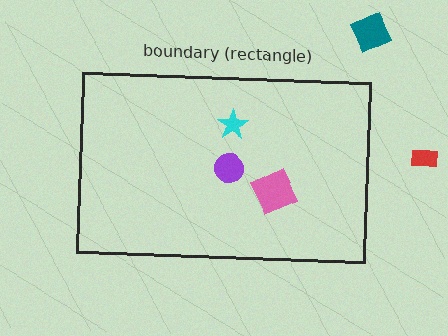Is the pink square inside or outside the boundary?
Inside.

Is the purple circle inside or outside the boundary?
Inside.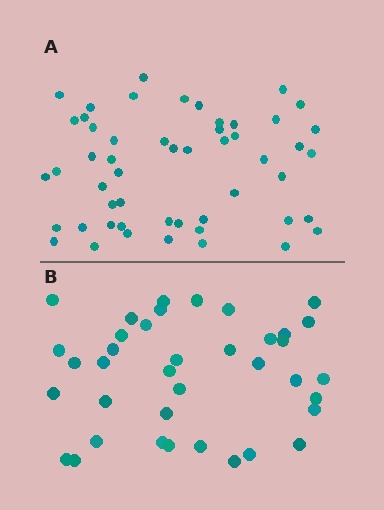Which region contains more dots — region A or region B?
Region A (the top region) has more dots.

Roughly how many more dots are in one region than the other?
Region A has approximately 15 more dots than region B.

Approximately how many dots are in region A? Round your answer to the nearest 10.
About 50 dots. (The exact count is 52, which rounds to 50.)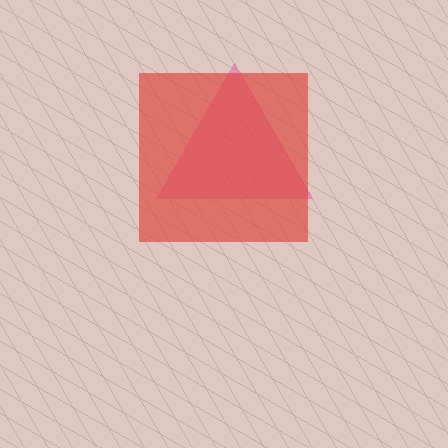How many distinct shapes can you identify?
There are 2 distinct shapes: a pink triangle, a red square.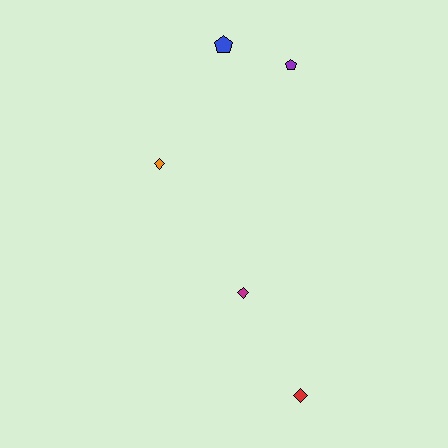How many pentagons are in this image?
There are 2 pentagons.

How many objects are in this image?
There are 5 objects.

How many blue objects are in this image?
There is 1 blue object.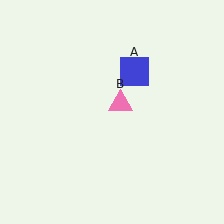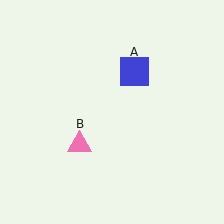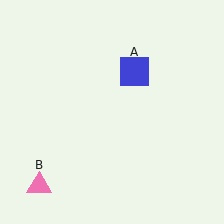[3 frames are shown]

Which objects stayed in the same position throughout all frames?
Blue square (object A) remained stationary.